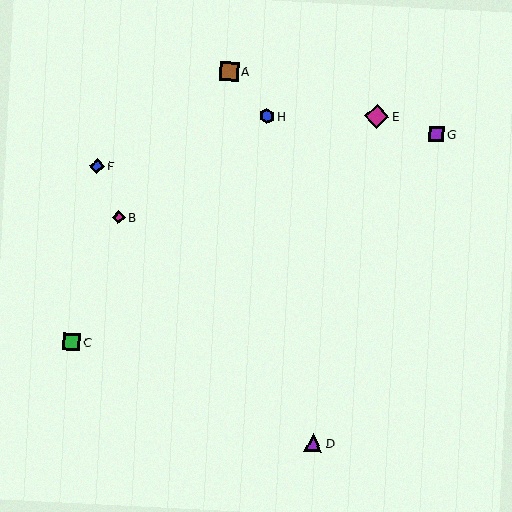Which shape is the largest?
The magenta diamond (labeled E) is the largest.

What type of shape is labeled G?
Shape G is a purple square.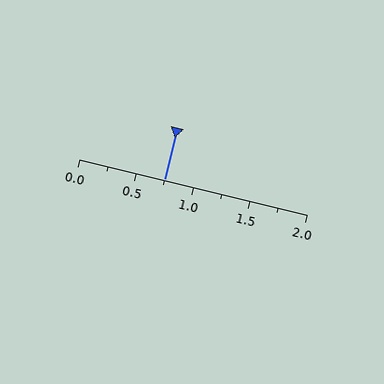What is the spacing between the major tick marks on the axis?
The major ticks are spaced 0.5 apart.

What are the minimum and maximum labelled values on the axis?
The axis runs from 0.0 to 2.0.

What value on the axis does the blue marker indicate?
The marker indicates approximately 0.75.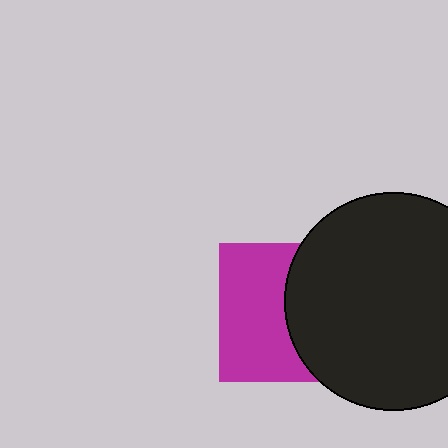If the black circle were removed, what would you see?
You would see the complete magenta square.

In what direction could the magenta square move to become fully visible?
The magenta square could move left. That would shift it out from behind the black circle entirely.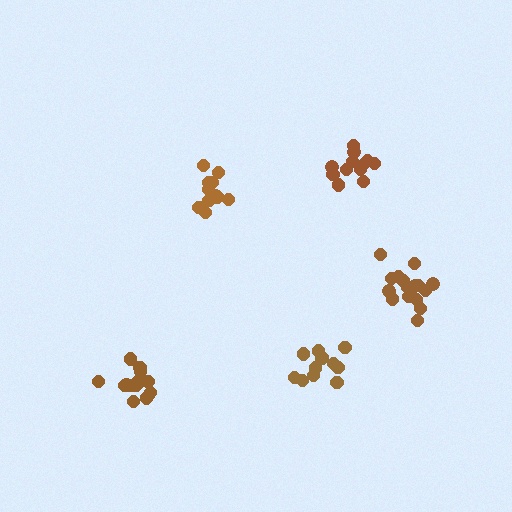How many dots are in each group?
Group 1: 12 dots, Group 2: 12 dots, Group 3: 12 dots, Group 4: 15 dots, Group 5: 18 dots (69 total).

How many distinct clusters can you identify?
There are 5 distinct clusters.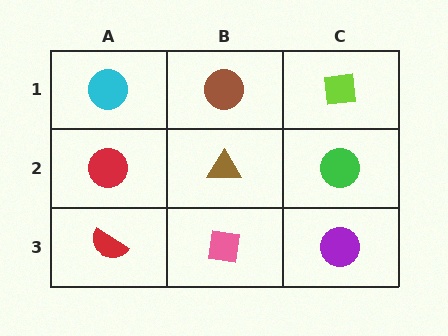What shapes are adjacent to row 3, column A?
A red circle (row 2, column A), a pink square (row 3, column B).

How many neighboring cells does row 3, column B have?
3.